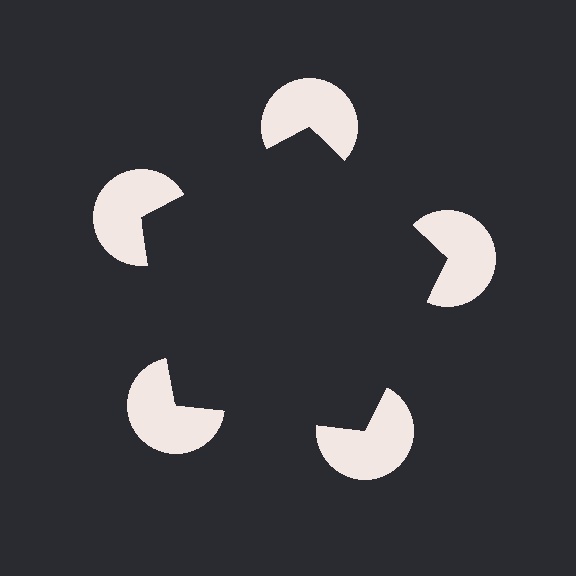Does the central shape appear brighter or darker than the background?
It typically appears slightly darker than the background, even though no actual brightness change is drawn.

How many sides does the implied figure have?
5 sides.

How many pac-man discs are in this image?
There are 5 — one at each vertex of the illusory pentagon.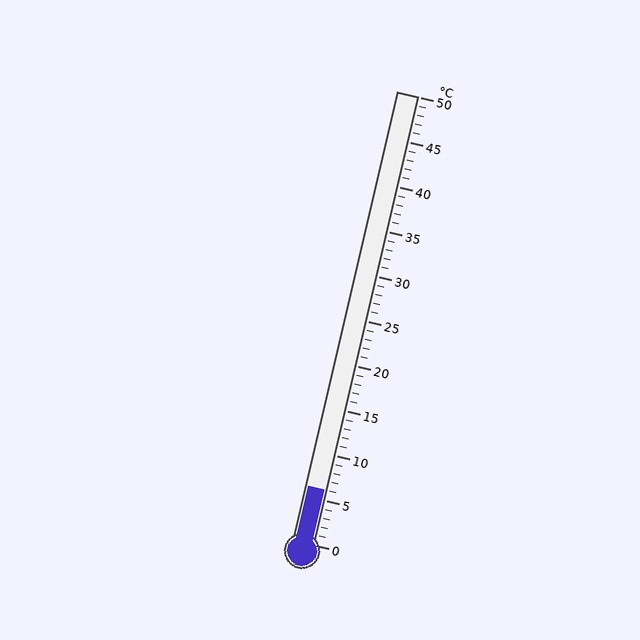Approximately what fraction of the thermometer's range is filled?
The thermometer is filled to approximately 10% of its range.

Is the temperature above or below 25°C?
The temperature is below 25°C.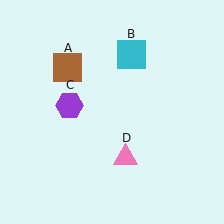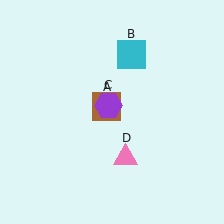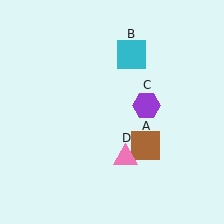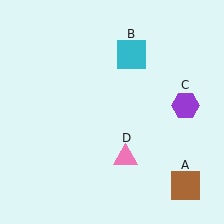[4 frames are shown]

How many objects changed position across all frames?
2 objects changed position: brown square (object A), purple hexagon (object C).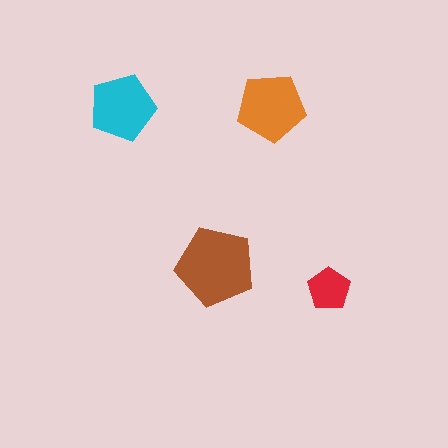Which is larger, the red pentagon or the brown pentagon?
The brown one.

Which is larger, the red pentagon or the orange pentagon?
The orange one.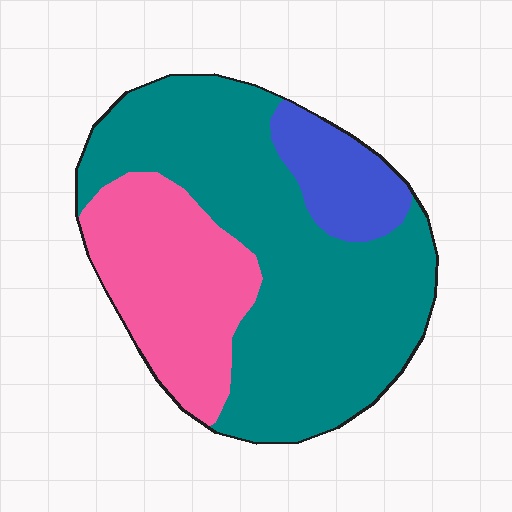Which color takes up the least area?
Blue, at roughly 10%.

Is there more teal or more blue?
Teal.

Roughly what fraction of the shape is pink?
Pink covers 28% of the shape.